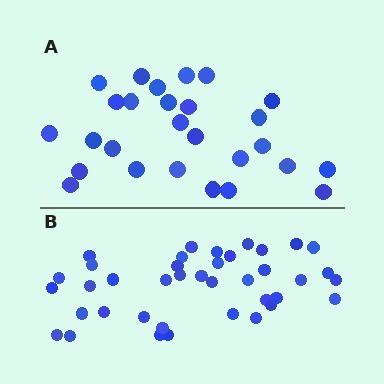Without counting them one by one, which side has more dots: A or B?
Region B (the bottom region) has more dots.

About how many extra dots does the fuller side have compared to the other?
Region B has roughly 12 or so more dots than region A.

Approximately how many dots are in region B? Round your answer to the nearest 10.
About 40 dots. (The exact count is 39, which rounds to 40.)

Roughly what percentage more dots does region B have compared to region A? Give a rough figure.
About 45% more.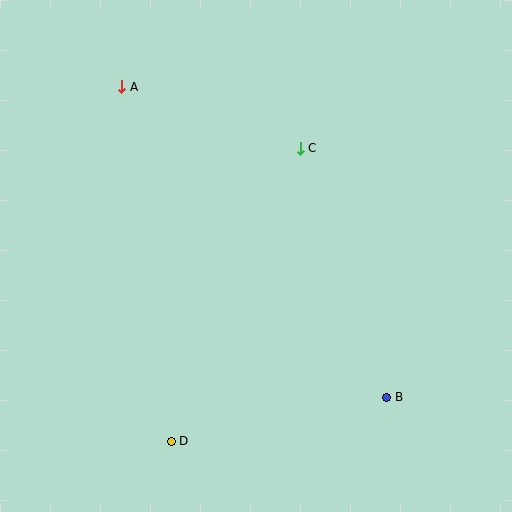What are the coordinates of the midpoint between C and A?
The midpoint between C and A is at (211, 118).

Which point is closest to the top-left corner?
Point A is closest to the top-left corner.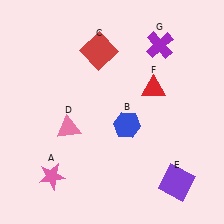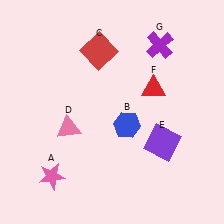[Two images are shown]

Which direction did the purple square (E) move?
The purple square (E) moved up.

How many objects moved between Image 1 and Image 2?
1 object moved between the two images.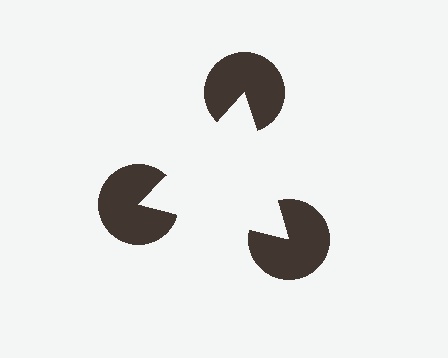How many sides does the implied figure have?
3 sides.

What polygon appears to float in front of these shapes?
An illusory triangle — its edges are inferred from the aligned wedge cuts in the pac-man discs, not physically drawn.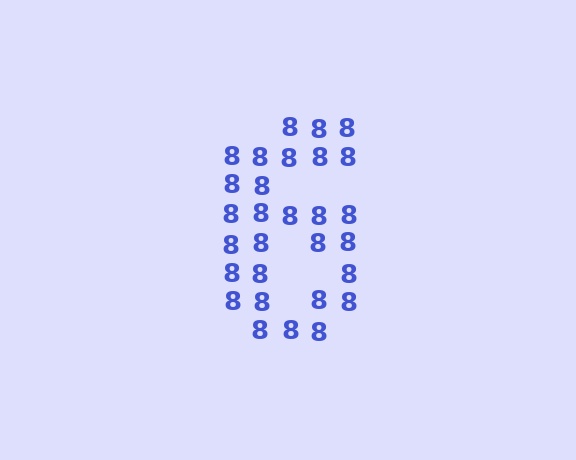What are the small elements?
The small elements are digit 8's.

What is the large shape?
The large shape is the digit 6.